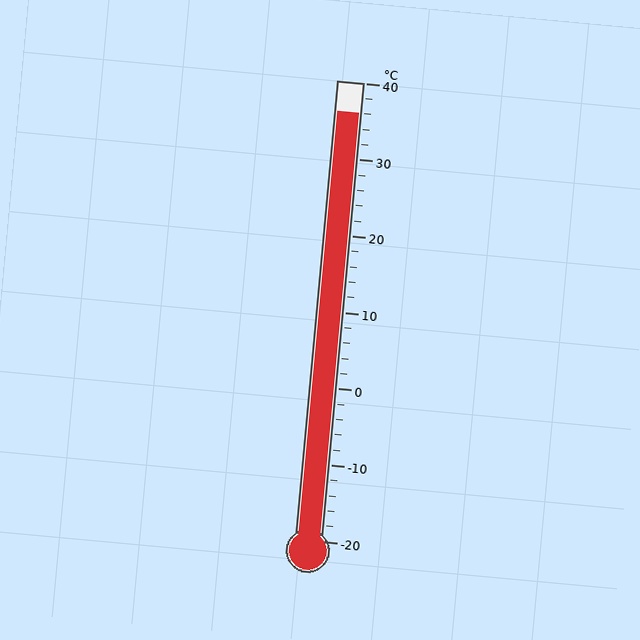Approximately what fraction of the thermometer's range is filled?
The thermometer is filled to approximately 95% of its range.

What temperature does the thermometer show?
The thermometer shows approximately 36°C.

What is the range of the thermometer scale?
The thermometer scale ranges from -20°C to 40°C.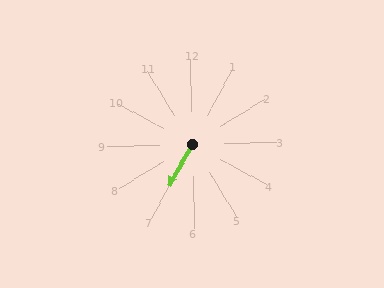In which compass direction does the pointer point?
Southwest.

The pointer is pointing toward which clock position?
Roughly 7 o'clock.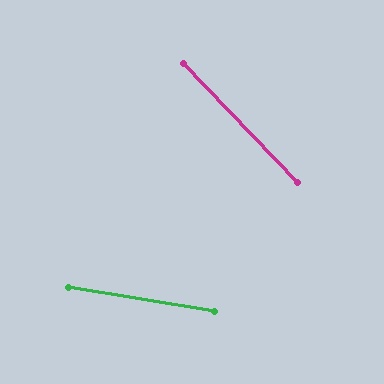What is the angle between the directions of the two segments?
Approximately 37 degrees.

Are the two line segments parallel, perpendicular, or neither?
Neither parallel nor perpendicular — they differ by about 37°.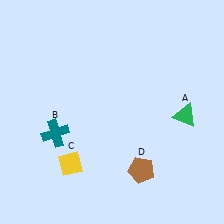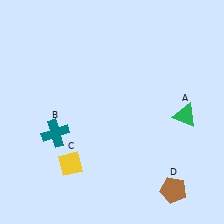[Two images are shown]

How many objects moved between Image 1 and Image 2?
1 object moved between the two images.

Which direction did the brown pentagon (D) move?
The brown pentagon (D) moved right.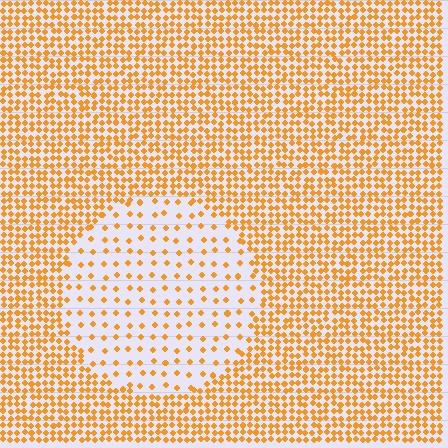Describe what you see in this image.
The image contains small orange elements arranged at two different densities. A circle-shaped region is visible where the elements are less densely packed than the surrounding area.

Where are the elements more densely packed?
The elements are more densely packed outside the circle boundary.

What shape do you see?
I see a circle.